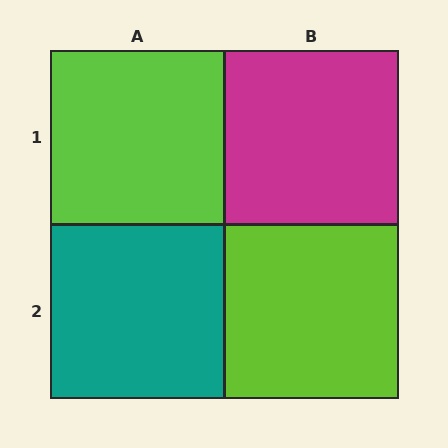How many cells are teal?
1 cell is teal.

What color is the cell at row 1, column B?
Magenta.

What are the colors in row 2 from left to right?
Teal, lime.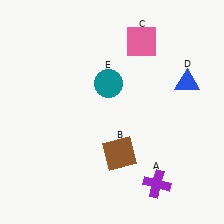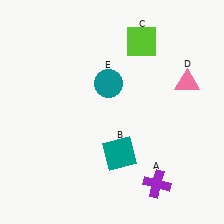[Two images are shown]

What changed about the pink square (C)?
In Image 1, C is pink. In Image 2, it changed to lime.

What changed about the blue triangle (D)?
In Image 1, D is blue. In Image 2, it changed to pink.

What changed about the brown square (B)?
In Image 1, B is brown. In Image 2, it changed to teal.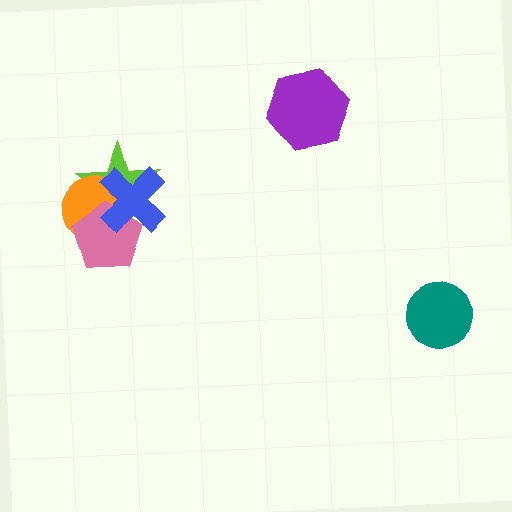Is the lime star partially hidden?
Yes, it is partially covered by another shape.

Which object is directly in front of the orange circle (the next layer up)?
The pink pentagon is directly in front of the orange circle.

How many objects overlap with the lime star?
3 objects overlap with the lime star.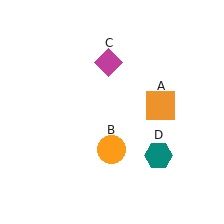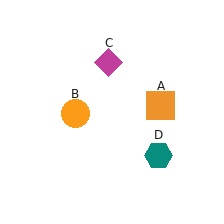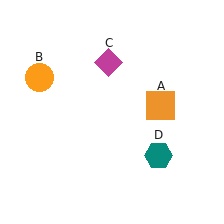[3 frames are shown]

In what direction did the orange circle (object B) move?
The orange circle (object B) moved up and to the left.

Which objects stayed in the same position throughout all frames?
Orange square (object A) and magenta diamond (object C) and teal hexagon (object D) remained stationary.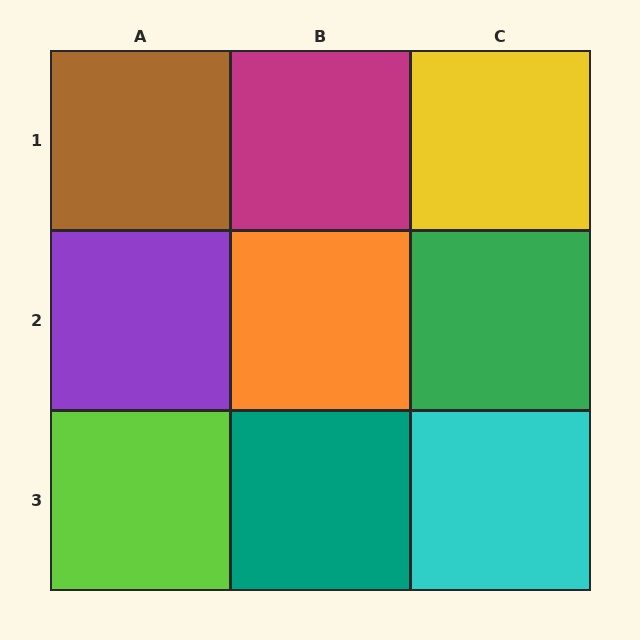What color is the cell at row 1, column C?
Yellow.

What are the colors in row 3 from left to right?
Lime, teal, cyan.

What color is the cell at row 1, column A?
Brown.